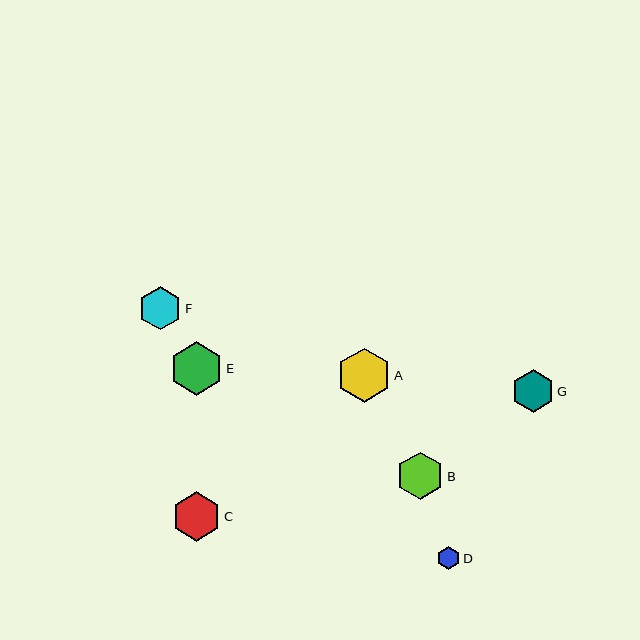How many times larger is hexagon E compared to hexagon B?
Hexagon E is approximately 1.1 times the size of hexagon B.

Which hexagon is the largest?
Hexagon A is the largest with a size of approximately 54 pixels.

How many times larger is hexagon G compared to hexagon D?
Hexagon G is approximately 1.9 times the size of hexagon D.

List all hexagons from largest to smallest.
From largest to smallest: A, E, C, B, F, G, D.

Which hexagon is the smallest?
Hexagon D is the smallest with a size of approximately 23 pixels.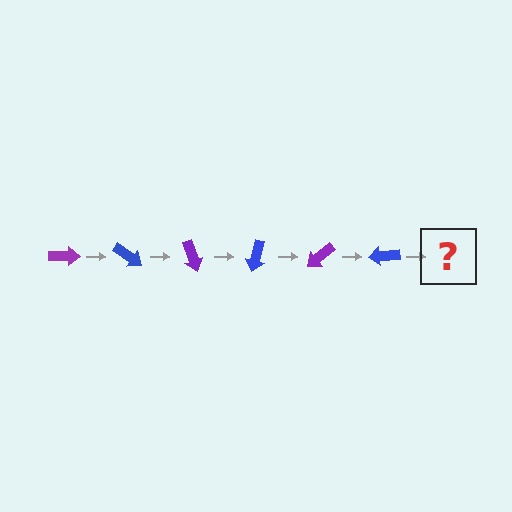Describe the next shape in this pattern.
It should be a purple arrow, rotated 210 degrees from the start.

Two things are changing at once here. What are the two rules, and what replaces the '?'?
The two rules are that it rotates 35 degrees each step and the color cycles through purple and blue. The '?' should be a purple arrow, rotated 210 degrees from the start.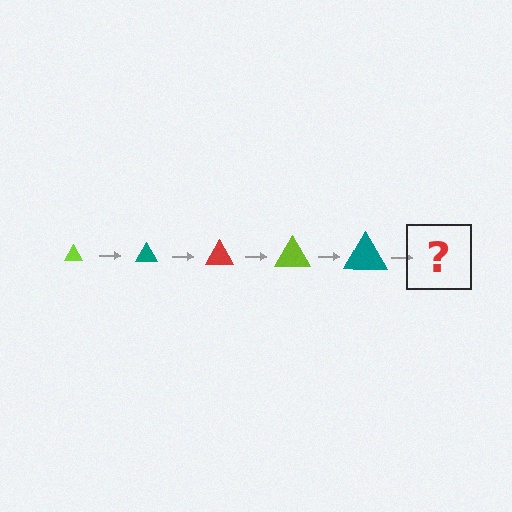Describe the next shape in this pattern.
It should be a red triangle, larger than the previous one.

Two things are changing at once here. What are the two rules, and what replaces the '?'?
The two rules are that the triangle grows larger each step and the color cycles through lime, teal, and red. The '?' should be a red triangle, larger than the previous one.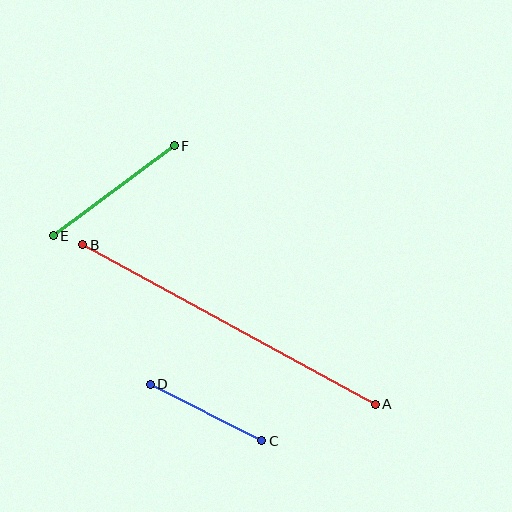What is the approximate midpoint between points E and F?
The midpoint is at approximately (114, 191) pixels.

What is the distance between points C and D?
The distance is approximately 125 pixels.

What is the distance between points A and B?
The distance is approximately 334 pixels.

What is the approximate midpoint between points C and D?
The midpoint is at approximately (206, 412) pixels.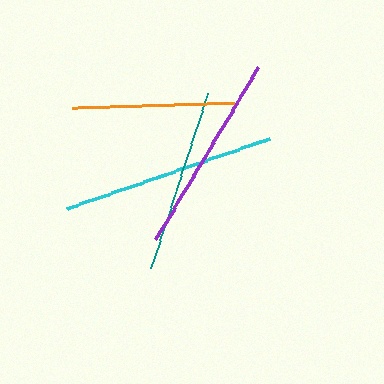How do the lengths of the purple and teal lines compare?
The purple and teal lines are approximately the same length.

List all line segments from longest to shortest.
From longest to shortest: cyan, purple, teal, orange.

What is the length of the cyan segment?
The cyan segment is approximately 215 pixels long.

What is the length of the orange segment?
The orange segment is approximately 162 pixels long.